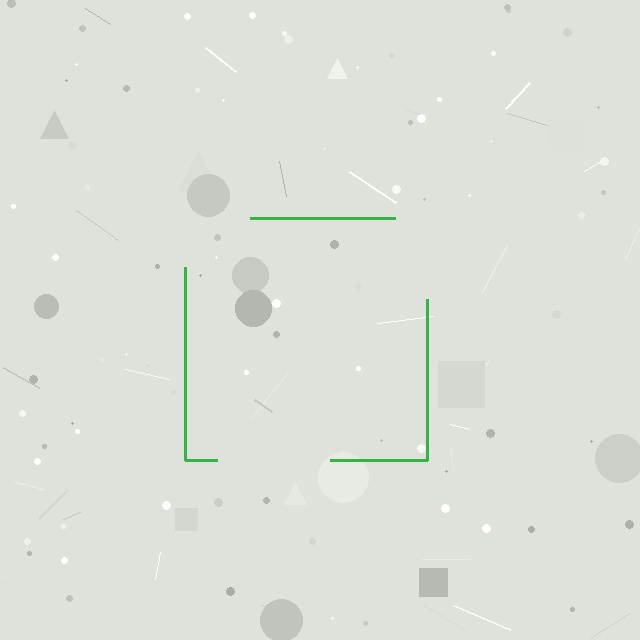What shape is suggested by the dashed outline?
The dashed outline suggests a square.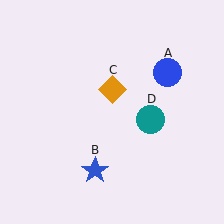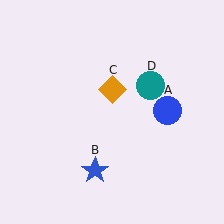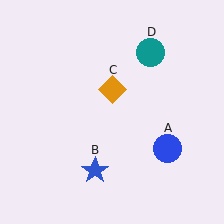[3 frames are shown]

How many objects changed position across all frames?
2 objects changed position: blue circle (object A), teal circle (object D).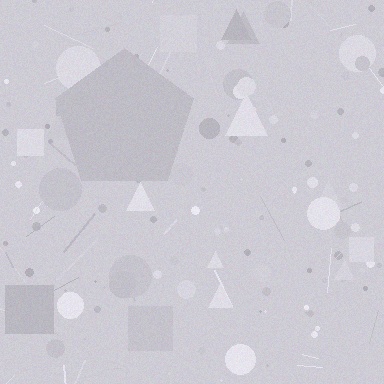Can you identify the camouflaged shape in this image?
The camouflaged shape is a pentagon.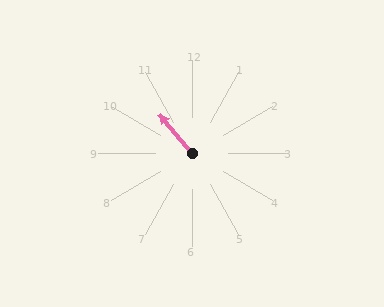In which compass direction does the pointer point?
Northwest.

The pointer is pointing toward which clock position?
Roughly 11 o'clock.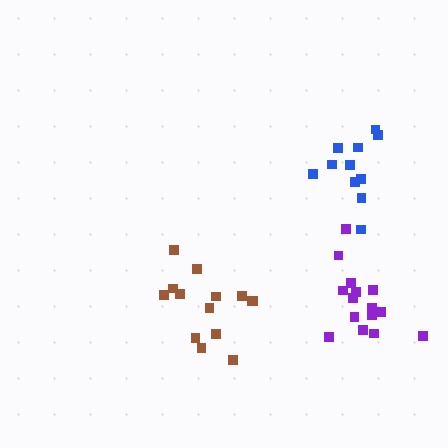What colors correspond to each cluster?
The clusters are colored: blue, brown, purple.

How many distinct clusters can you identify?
There are 3 distinct clusters.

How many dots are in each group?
Group 1: 11 dots, Group 2: 14 dots, Group 3: 15 dots (40 total).